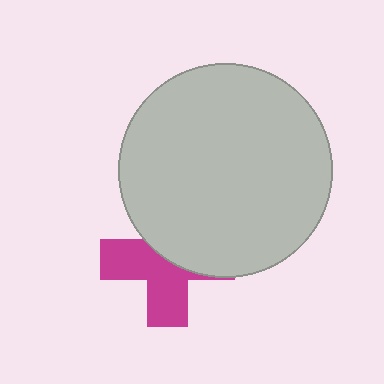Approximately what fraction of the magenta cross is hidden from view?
Roughly 49% of the magenta cross is hidden behind the light gray circle.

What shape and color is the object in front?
The object in front is a light gray circle.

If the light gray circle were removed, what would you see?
You would see the complete magenta cross.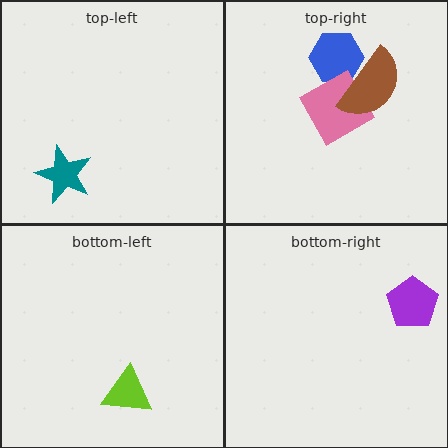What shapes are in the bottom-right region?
The purple pentagon.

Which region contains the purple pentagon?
The bottom-right region.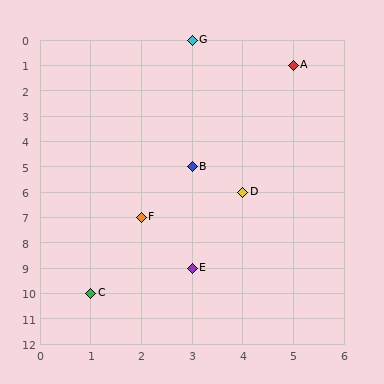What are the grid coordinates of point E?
Point E is at grid coordinates (3, 9).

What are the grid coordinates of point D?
Point D is at grid coordinates (4, 6).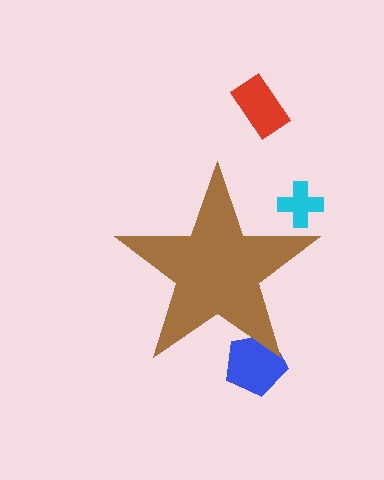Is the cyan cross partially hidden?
Yes, the cyan cross is partially hidden behind the brown star.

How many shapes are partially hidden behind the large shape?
2 shapes are partially hidden.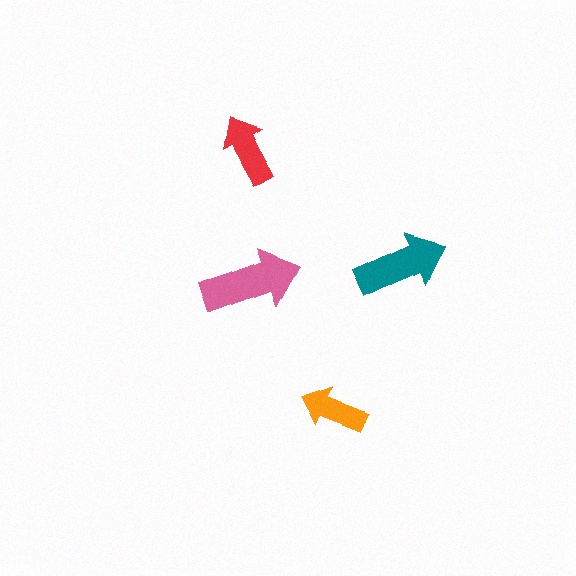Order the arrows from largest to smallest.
the pink one, the teal one, the red one, the orange one.